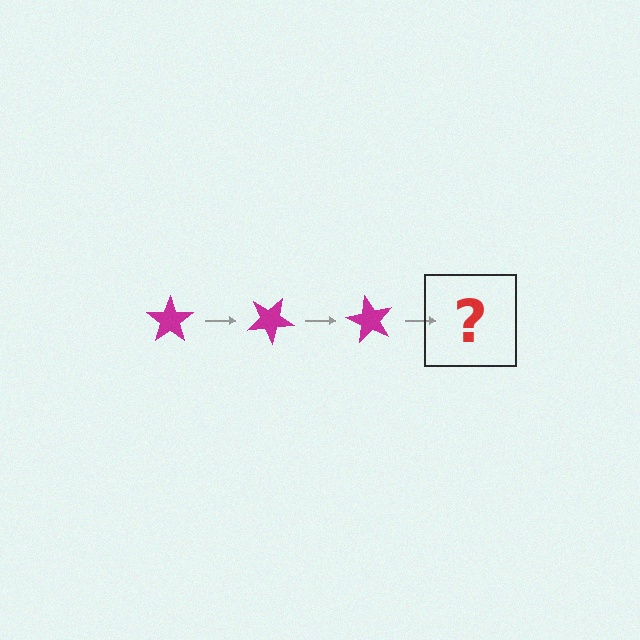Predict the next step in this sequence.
The next step is a magenta star rotated 90 degrees.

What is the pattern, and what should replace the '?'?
The pattern is that the star rotates 30 degrees each step. The '?' should be a magenta star rotated 90 degrees.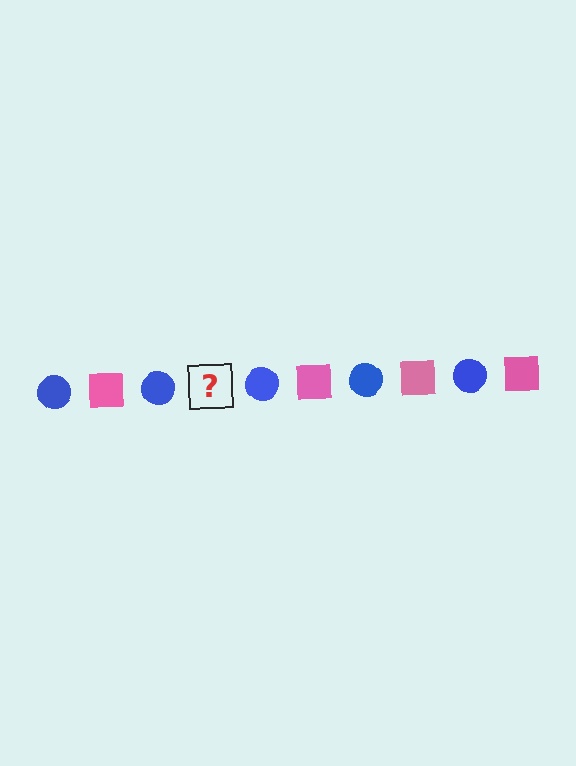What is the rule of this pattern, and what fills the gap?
The rule is that the pattern alternates between blue circle and pink square. The gap should be filled with a pink square.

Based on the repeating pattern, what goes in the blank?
The blank should be a pink square.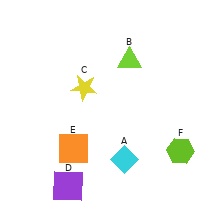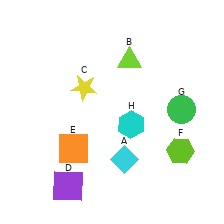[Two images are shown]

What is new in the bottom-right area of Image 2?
A cyan hexagon (H) was added in the bottom-right area of Image 2.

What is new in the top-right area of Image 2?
A green circle (G) was added in the top-right area of Image 2.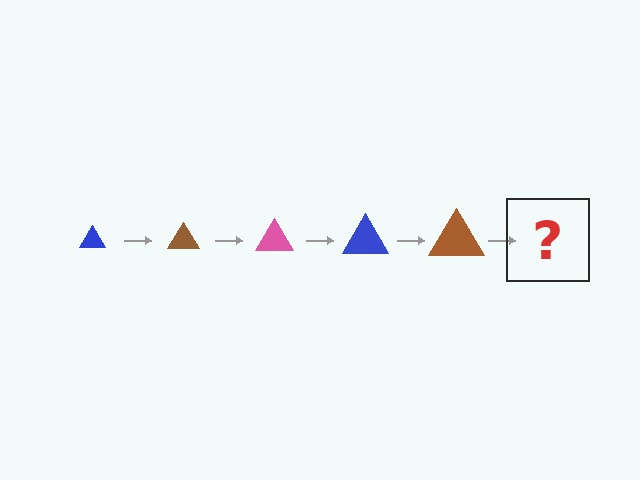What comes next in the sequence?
The next element should be a pink triangle, larger than the previous one.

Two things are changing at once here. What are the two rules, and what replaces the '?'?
The two rules are that the triangle grows larger each step and the color cycles through blue, brown, and pink. The '?' should be a pink triangle, larger than the previous one.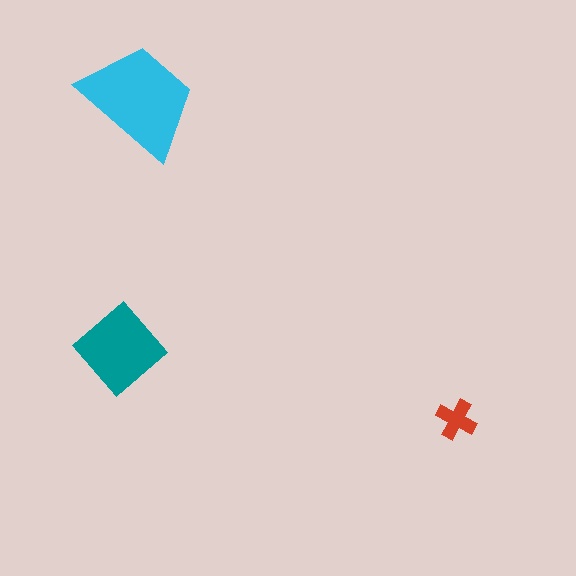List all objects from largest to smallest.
The cyan trapezoid, the teal diamond, the red cross.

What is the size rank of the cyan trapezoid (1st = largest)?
1st.